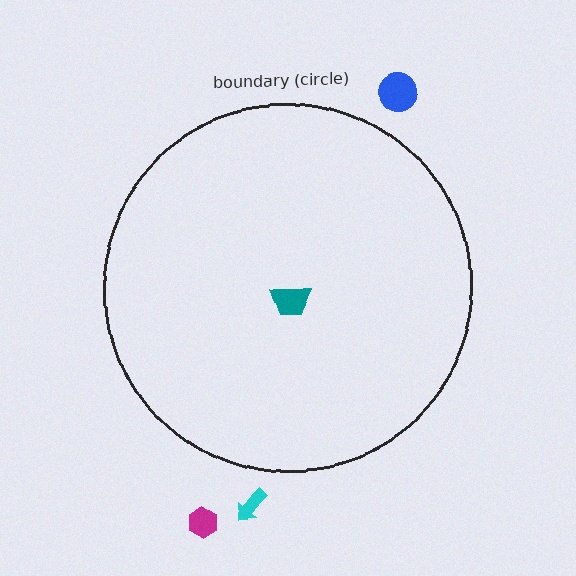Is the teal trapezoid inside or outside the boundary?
Inside.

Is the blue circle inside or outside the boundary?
Outside.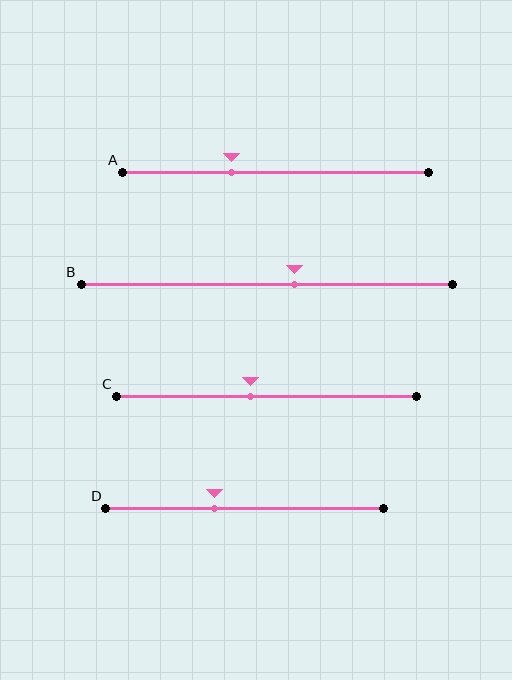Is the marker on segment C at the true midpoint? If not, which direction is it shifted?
No, the marker on segment C is shifted to the left by about 5% of the segment length.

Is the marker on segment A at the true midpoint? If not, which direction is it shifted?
No, the marker on segment A is shifted to the left by about 14% of the segment length.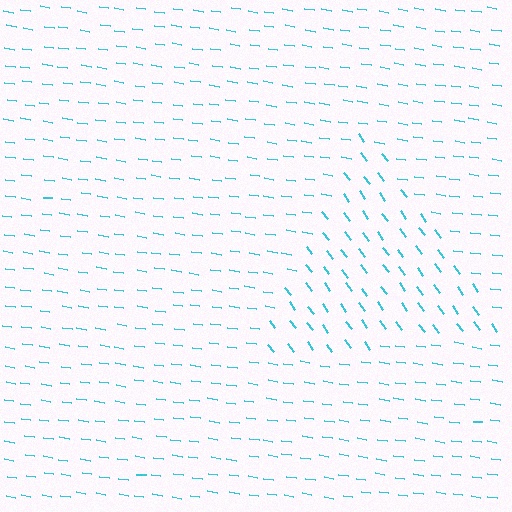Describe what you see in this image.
The image is filled with small cyan line segments. A triangle region in the image has lines oriented differently from the surrounding lines, creating a visible texture boundary.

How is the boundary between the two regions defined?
The boundary is defined purely by a change in line orientation (approximately 45 degrees difference). All lines are the same color and thickness.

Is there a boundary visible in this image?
Yes, there is a texture boundary formed by a change in line orientation.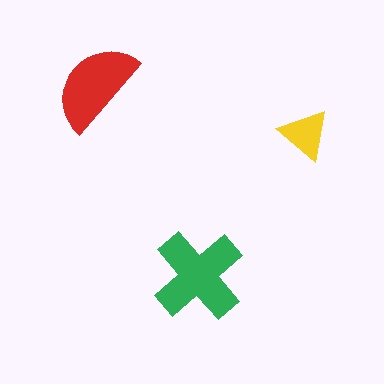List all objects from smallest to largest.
The yellow triangle, the red semicircle, the green cross.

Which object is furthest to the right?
The yellow triangle is rightmost.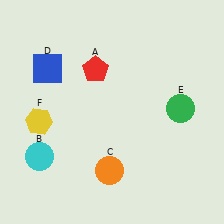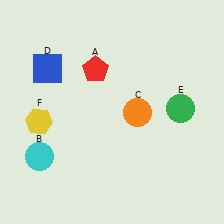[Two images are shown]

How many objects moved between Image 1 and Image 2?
1 object moved between the two images.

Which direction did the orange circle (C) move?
The orange circle (C) moved up.